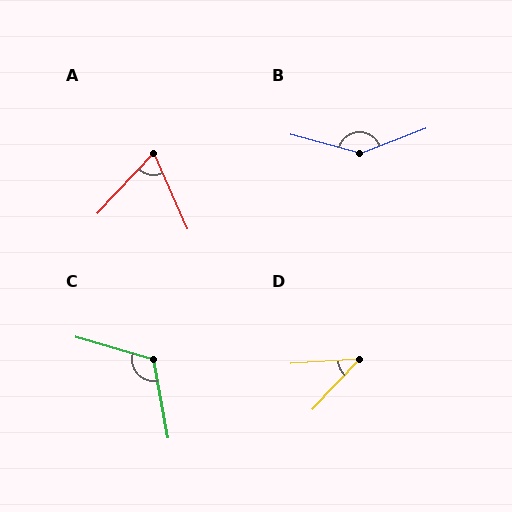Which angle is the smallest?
D, at approximately 42 degrees.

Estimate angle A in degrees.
Approximately 67 degrees.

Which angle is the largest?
B, at approximately 144 degrees.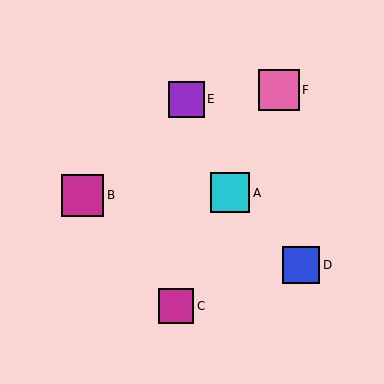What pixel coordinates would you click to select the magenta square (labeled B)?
Click at (83, 195) to select the magenta square B.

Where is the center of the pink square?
The center of the pink square is at (279, 90).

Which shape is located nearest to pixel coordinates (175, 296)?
The magenta square (labeled C) at (176, 306) is nearest to that location.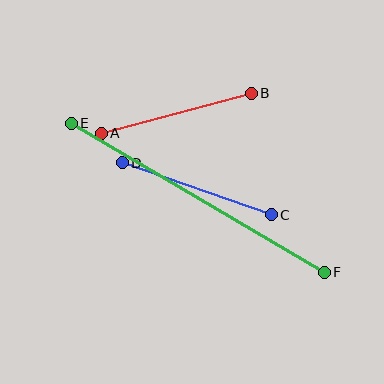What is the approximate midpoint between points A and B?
The midpoint is at approximately (176, 113) pixels.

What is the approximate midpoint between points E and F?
The midpoint is at approximately (198, 198) pixels.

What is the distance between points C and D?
The distance is approximately 158 pixels.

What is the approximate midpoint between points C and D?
The midpoint is at approximately (197, 189) pixels.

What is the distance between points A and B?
The distance is approximately 155 pixels.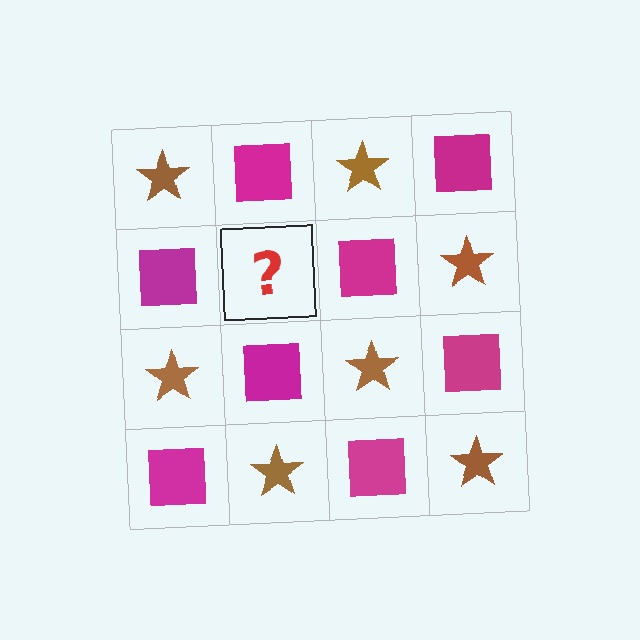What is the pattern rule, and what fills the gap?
The rule is that it alternates brown star and magenta square in a checkerboard pattern. The gap should be filled with a brown star.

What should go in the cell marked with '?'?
The missing cell should contain a brown star.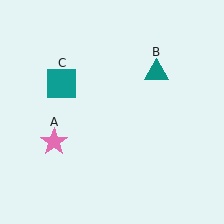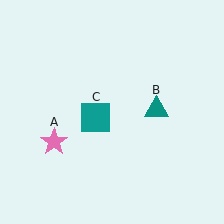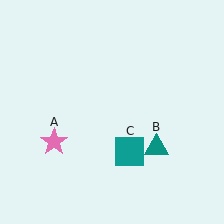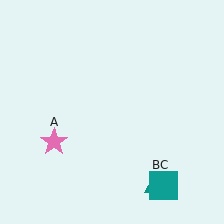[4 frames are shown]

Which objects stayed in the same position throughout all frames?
Pink star (object A) remained stationary.